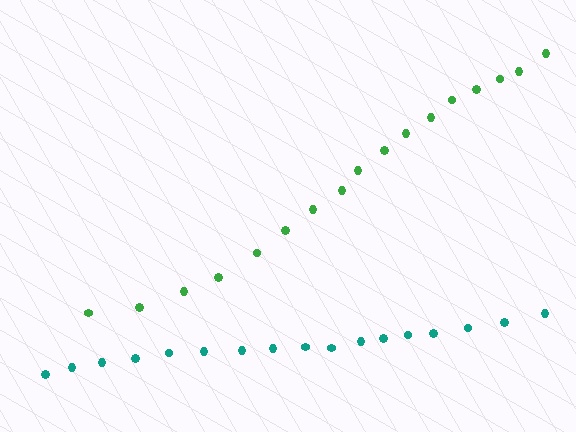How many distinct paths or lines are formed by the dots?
There are 2 distinct paths.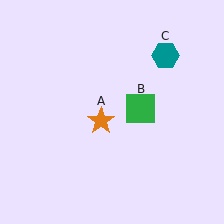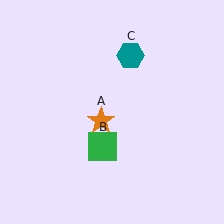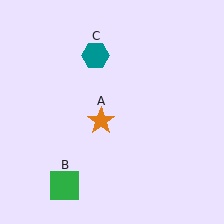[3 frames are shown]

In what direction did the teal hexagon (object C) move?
The teal hexagon (object C) moved left.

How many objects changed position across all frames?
2 objects changed position: green square (object B), teal hexagon (object C).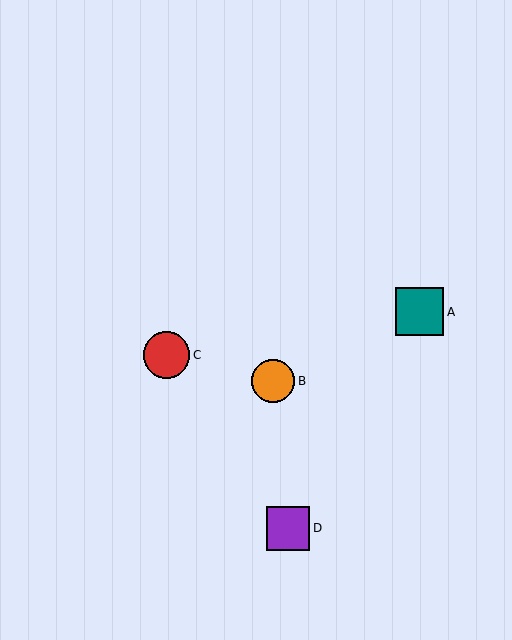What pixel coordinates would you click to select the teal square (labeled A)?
Click at (420, 312) to select the teal square A.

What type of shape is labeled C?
Shape C is a red circle.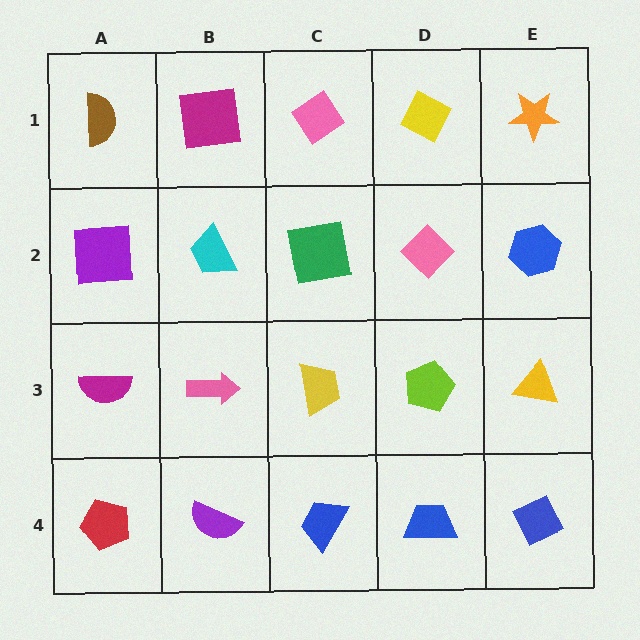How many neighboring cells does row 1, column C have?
3.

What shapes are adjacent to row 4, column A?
A magenta semicircle (row 3, column A), a purple semicircle (row 4, column B).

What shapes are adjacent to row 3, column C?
A green square (row 2, column C), a blue trapezoid (row 4, column C), a pink arrow (row 3, column B), a lime pentagon (row 3, column D).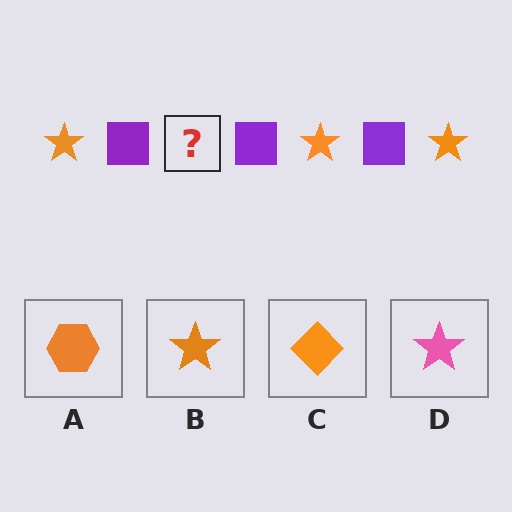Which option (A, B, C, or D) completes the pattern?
B.